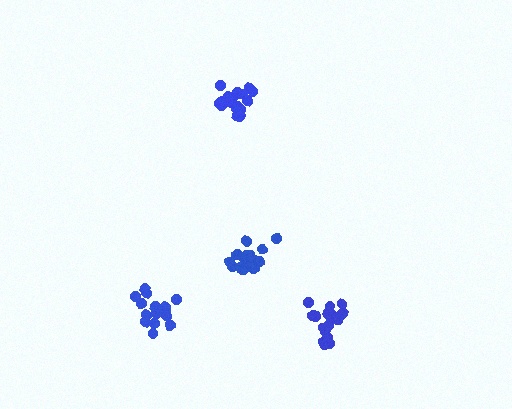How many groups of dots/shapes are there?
There are 4 groups.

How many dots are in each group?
Group 1: 20 dots, Group 2: 20 dots, Group 3: 16 dots, Group 4: 19 dots (75 total).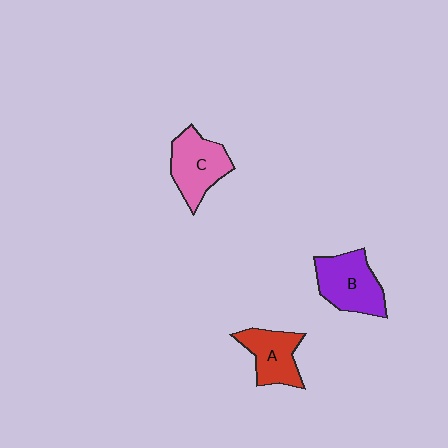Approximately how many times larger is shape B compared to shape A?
Approximately 1.2 times.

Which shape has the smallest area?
Shape A (red).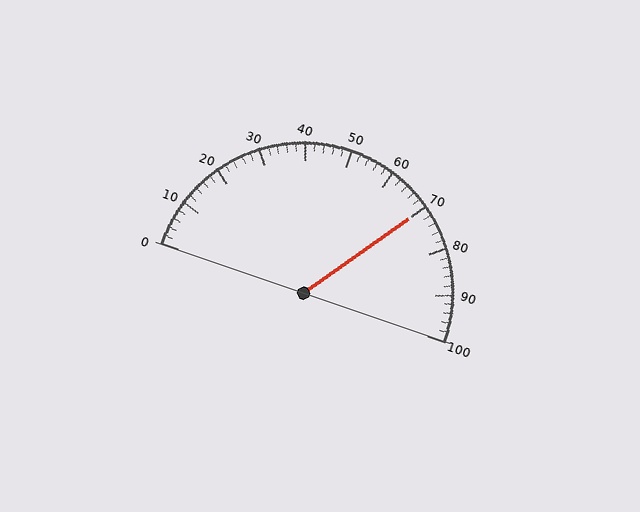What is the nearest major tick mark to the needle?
The nearest major tick mark is 70.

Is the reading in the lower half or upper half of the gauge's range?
The reading is in the upper half of the range (0 to 100).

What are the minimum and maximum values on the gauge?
The gauge ranges from 0 to 100.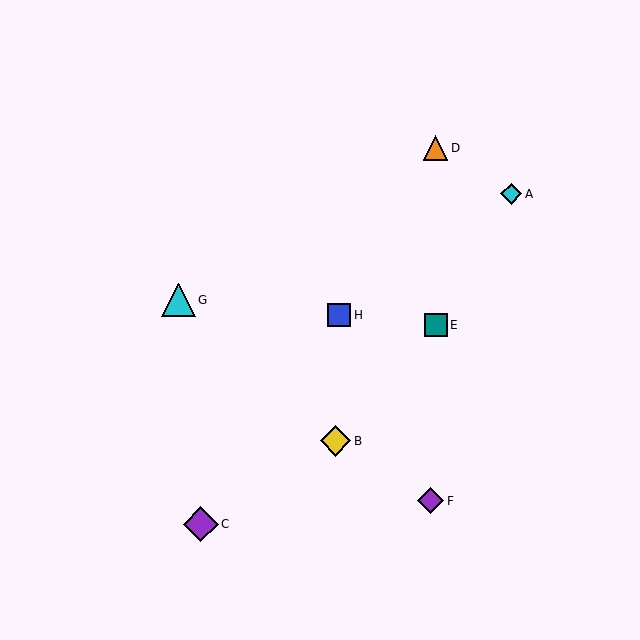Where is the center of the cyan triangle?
The center of the cyan triangle is at (178, 300).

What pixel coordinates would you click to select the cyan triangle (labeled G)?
Click at (178, 300) to select the cyan triangle G.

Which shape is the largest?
The purple diamond (labeled C) is the largest.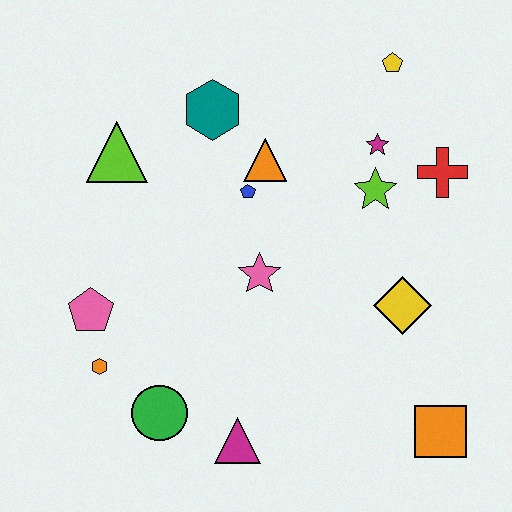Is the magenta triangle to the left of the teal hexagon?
No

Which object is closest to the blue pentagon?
The orange triangle is closest to the blue pentagon.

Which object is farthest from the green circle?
The yellow pentagon is farthest from the green circle.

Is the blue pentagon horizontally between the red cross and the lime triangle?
Yes